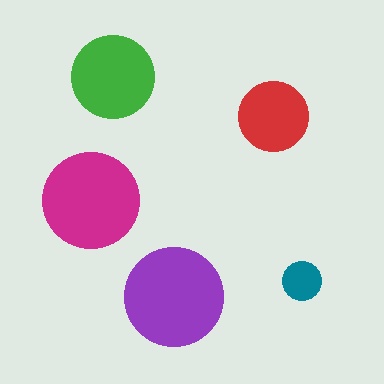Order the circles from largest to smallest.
the purple one, the magenta one, the green one, the red one, the teal one.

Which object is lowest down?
The purple circle is bottommost.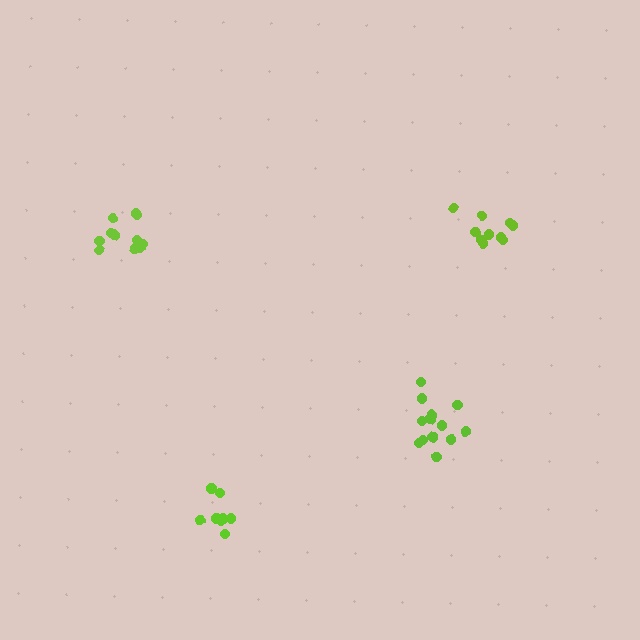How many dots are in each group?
Group 1: 13 dots, Group 2: 10 dots, Group 3: 11 dots, Group 4: 8 dots (42 total).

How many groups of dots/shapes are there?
There are 4 groups.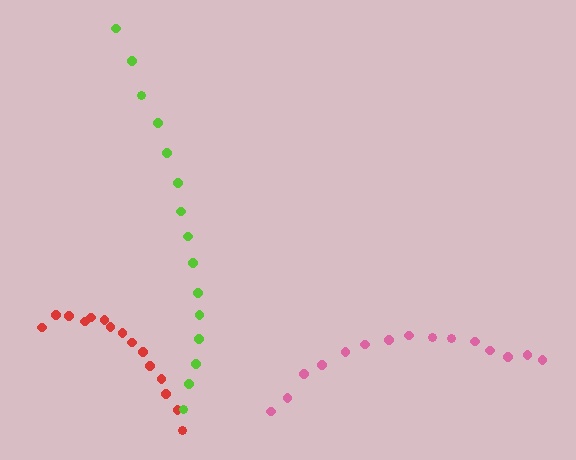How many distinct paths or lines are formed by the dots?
There are 3 distinct paths.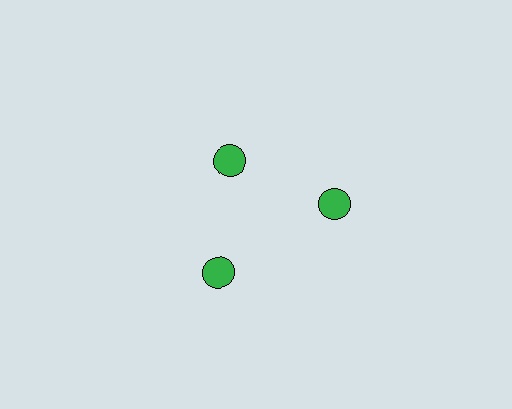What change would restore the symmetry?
The symmetry would be restored by moving it outward, back onto the ring so that all 3 circles sit at equal angles and equal distance from the center.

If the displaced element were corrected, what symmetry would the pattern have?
It would have 3-fold rotational symmetry — the pattern would map onto itself every 120 degrees.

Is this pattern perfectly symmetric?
No. The 3 green circles are arranged in a ring, but one element near the 11 o'clock position is pulled inward toward the center, breaking the 3-fold rotational symmetry.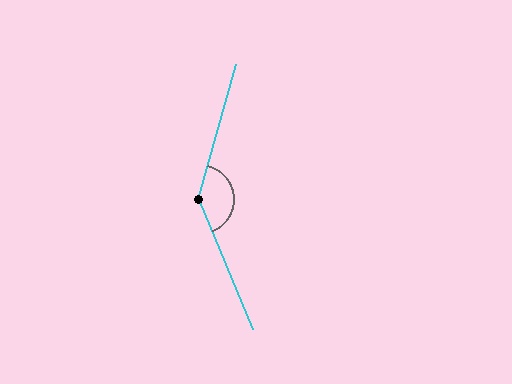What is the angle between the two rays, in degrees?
Approximately 142 degrees.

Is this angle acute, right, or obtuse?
It is obtuse.